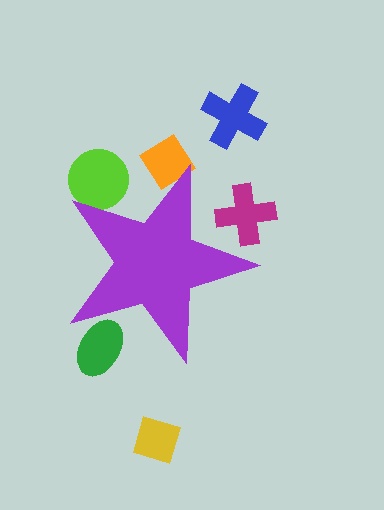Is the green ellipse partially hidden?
Yes, the green ellipse is partially hidden behind the purple star.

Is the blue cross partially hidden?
No, the blue cross is fully visible.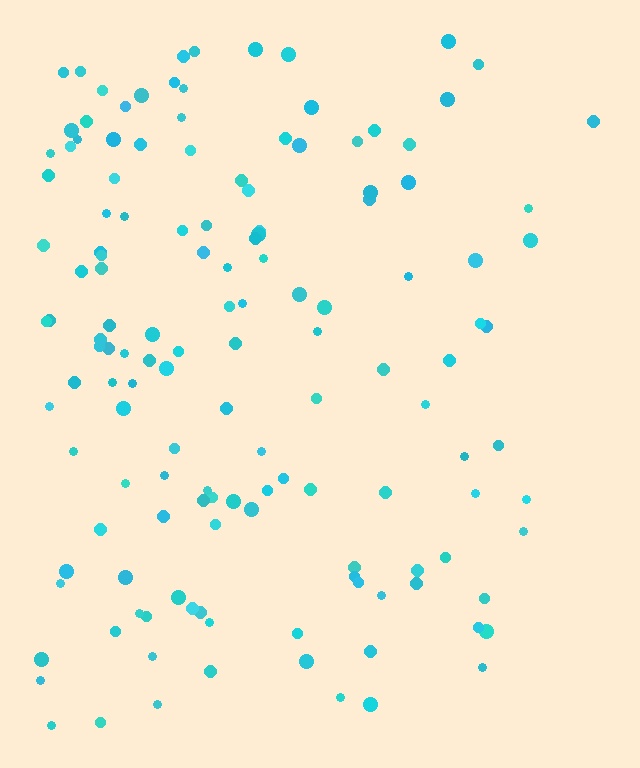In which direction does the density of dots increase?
From right to left, with the left side densest.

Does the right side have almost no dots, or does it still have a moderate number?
Still a moderate number, just noticeably fewer than the left.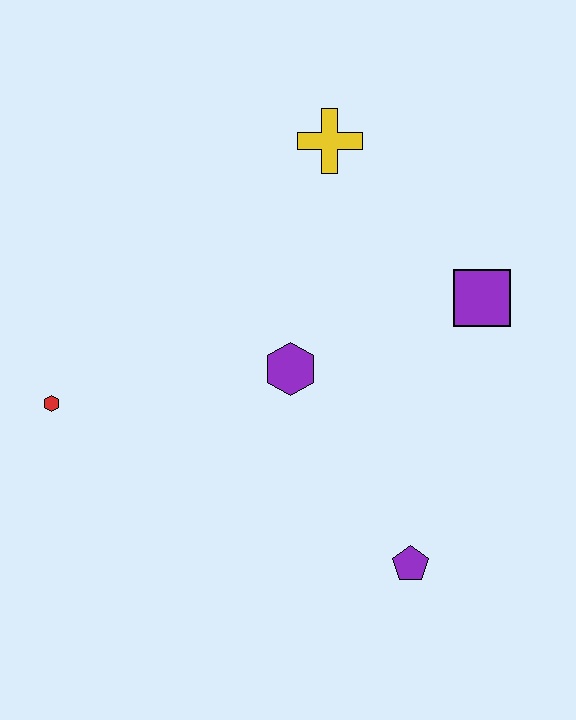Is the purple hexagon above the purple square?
No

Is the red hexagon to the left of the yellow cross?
Yes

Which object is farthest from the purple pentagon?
The yellow cross is farthest from the purple pentagon.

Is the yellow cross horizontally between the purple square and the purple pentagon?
No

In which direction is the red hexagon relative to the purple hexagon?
The red hexagon is to the left of the purple hexagon.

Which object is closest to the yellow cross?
The purple square is closest to the yellow cross.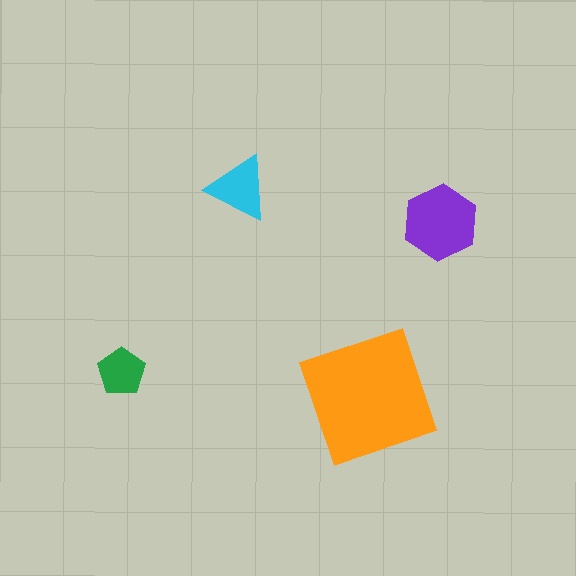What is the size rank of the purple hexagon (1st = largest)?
2nd.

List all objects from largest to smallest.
The orange square, the purple hexagon, the cyan triangle, the green pentagon.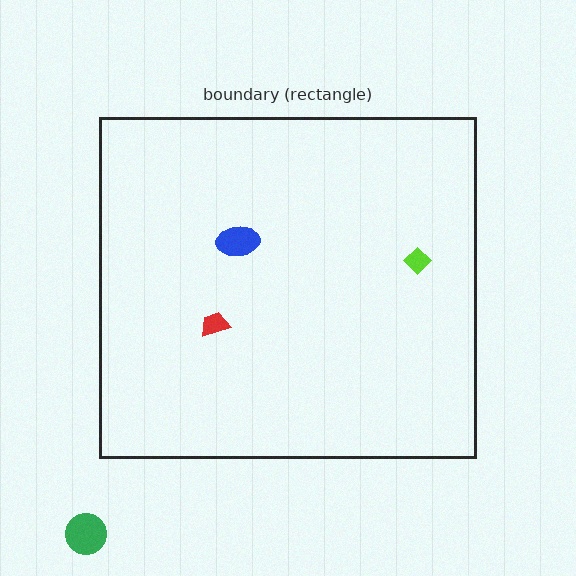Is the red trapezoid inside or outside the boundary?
Inside.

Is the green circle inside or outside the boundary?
Outside.